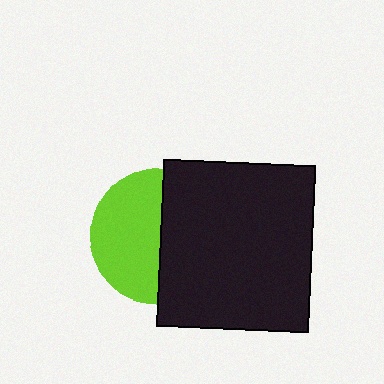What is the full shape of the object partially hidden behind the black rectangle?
The partially hidden object is a lime circle.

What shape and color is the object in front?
The object in front is a black rectangle.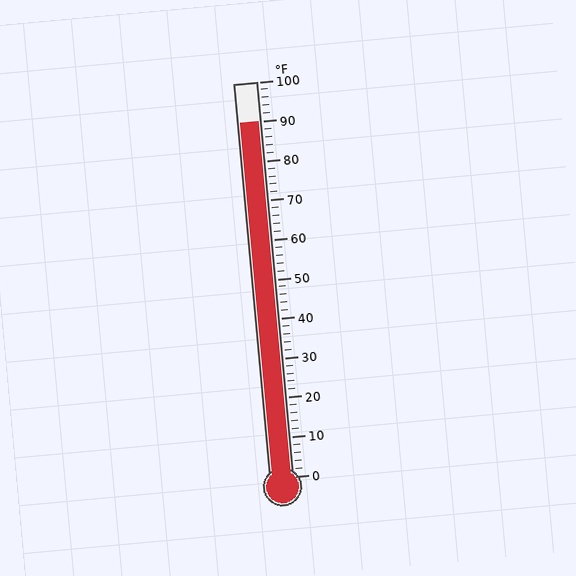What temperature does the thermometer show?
The thermometer shows approximately 90°F.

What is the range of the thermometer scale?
The thermometer scale ranges from 0°F to 100°F.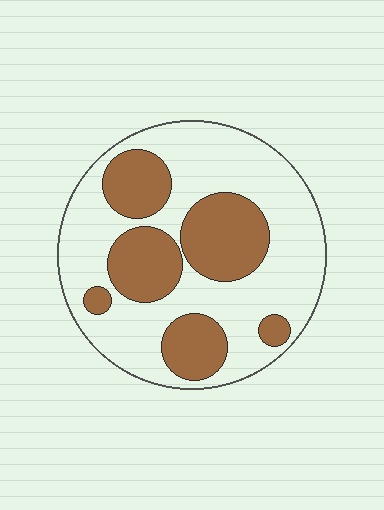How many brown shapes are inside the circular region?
6.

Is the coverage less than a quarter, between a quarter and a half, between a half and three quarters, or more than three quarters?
Between a quarter and a half.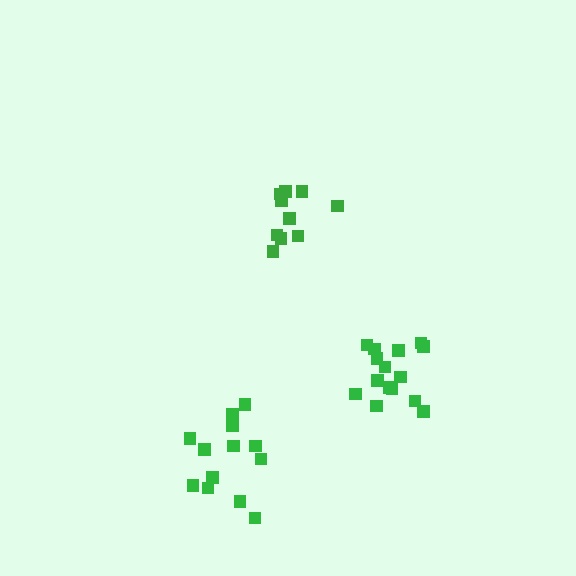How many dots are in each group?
Group 1: 10 dots, Group 2: 13 dots, Group 3: 15 dots (38 total).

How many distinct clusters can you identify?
There are 3 distinct clusters.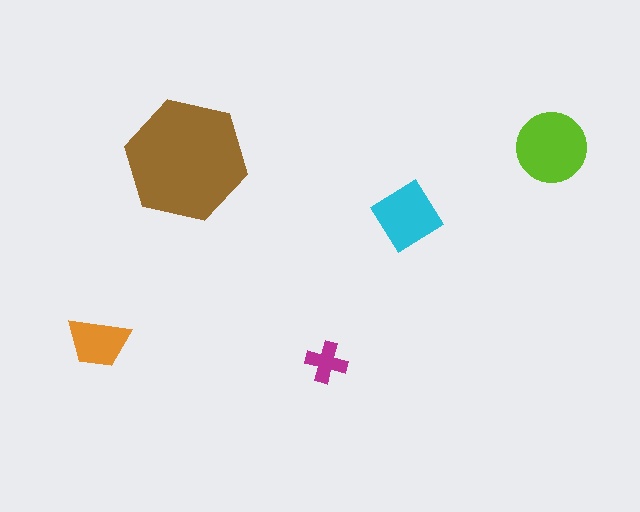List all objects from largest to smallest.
The brown hexagon, the lime circle, the cyan diamond, the orange trapezoid, the magenta cross.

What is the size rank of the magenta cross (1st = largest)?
5th.